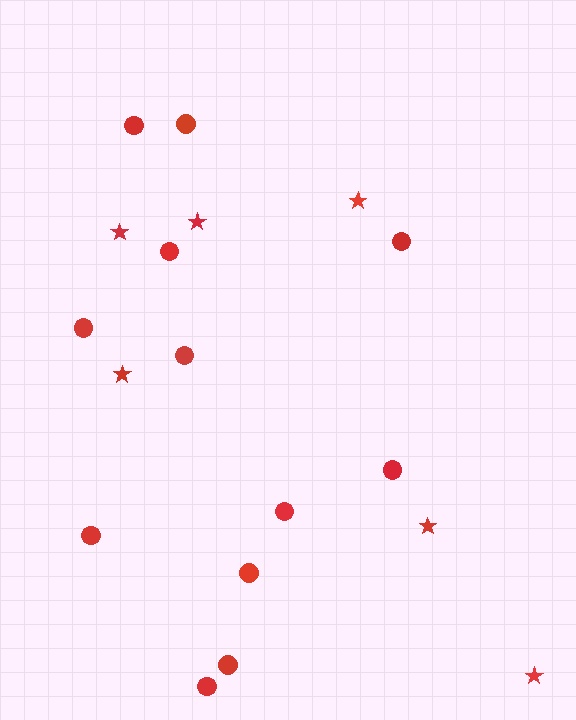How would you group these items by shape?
There are 2 groups: one group of stars (6) and one group of circles (12).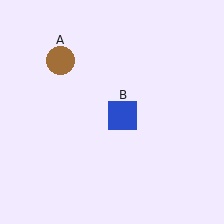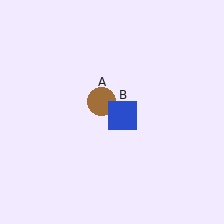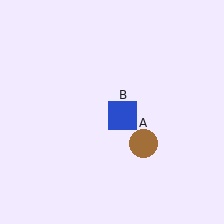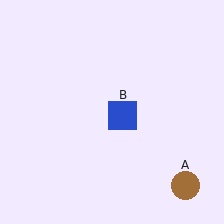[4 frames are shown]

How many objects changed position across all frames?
1 object changed position: brown circle (object A).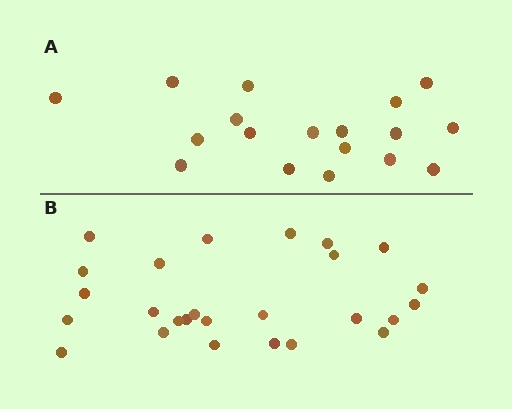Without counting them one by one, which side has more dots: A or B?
Region B (the bottom region) has more dots.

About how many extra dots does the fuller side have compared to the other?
Region B has roughly 8 or so more dots than region A.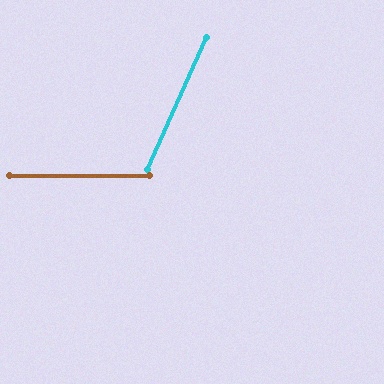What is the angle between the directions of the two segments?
Approximately 66 degrees.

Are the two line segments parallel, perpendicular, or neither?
Neither parallel nor perpendicular — they differ by about 66°.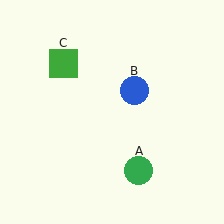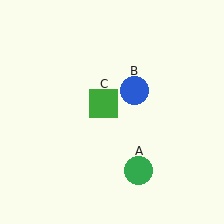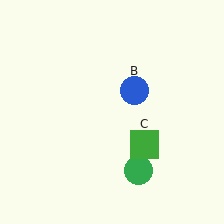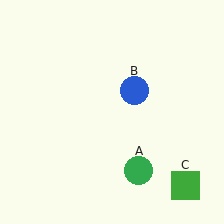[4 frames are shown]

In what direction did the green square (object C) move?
The green square (object C) moved down and to the right.